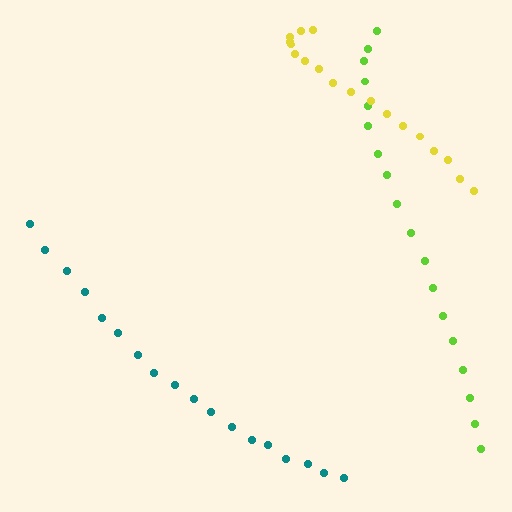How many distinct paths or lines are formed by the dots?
There are 3 distinct paths.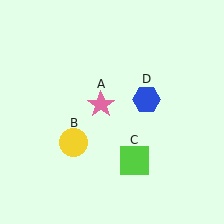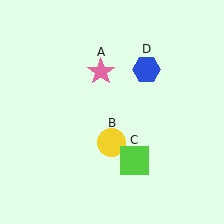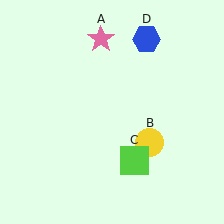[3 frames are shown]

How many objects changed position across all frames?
3 objects changed position: pink star (object A), yellow circle (object B), blue hexagon (object D).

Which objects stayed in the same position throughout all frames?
Lime square (object C) remained stationary.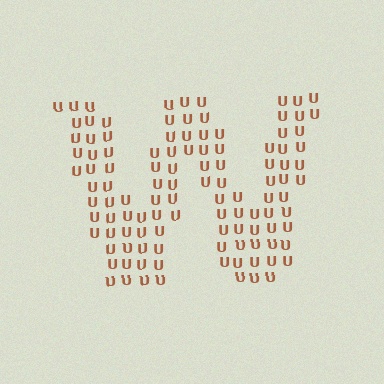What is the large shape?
The large shape is the letter W.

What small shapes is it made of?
It is made of small letter U's.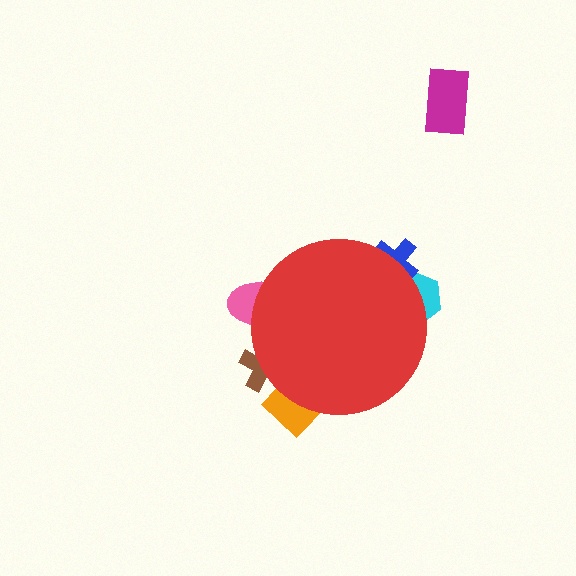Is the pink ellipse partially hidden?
Yes, the pink ellipse is partially hidden behind the red circle.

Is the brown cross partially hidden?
Yes, the brown cross is partially hidden behind the red circle.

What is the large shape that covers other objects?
A red circle.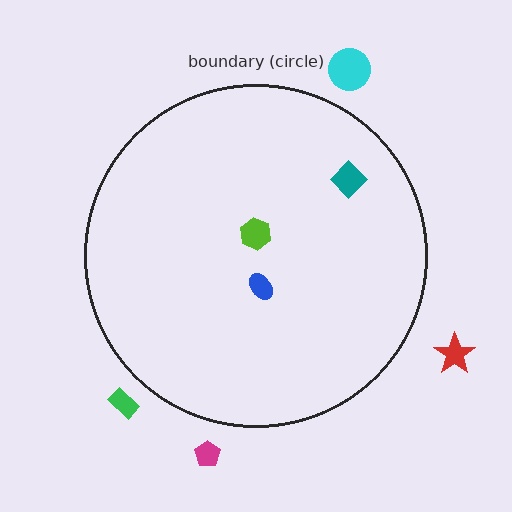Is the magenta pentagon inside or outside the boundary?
Outside.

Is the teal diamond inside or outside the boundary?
Inside.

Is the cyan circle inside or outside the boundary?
Outside.